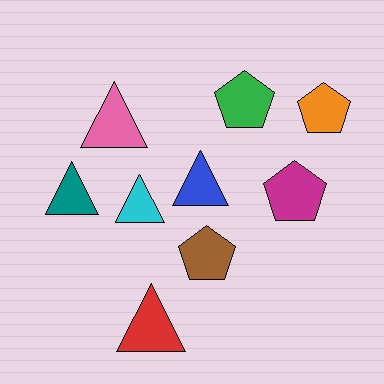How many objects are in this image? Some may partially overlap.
There are 9 objects.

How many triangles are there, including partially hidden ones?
There are 5 triangles.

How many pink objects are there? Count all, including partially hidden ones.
There is 1 pink object.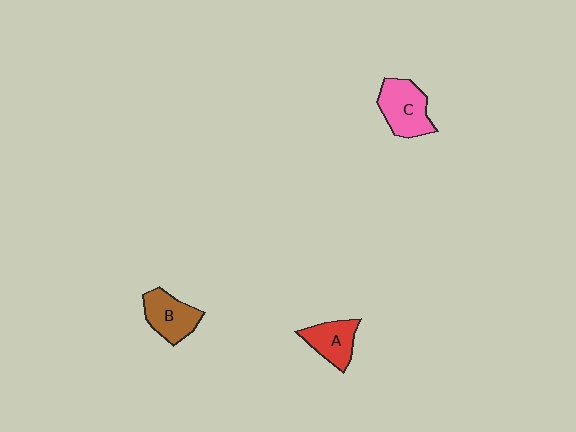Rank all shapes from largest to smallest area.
From largest to smallest: C (pink), B (brown), A (red).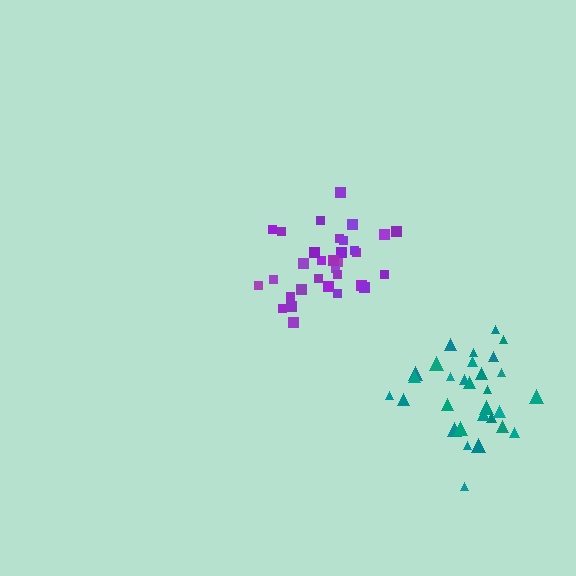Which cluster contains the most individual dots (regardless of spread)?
Purple (32).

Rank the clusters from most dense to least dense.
teal, purple.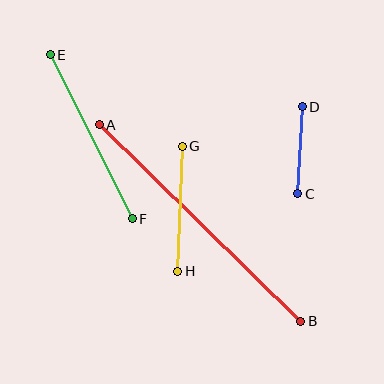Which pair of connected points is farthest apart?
Points A and B are farthest apart.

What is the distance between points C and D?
The distance is approximately 87 pixels.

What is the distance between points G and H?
The distance is approximately 125 pixels.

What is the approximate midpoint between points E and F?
The midpoint is at approximately (91, 137) pixels.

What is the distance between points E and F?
The distance is approximately 184 pixels.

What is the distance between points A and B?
The distance is approximately 282 pixels.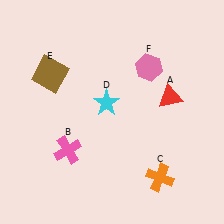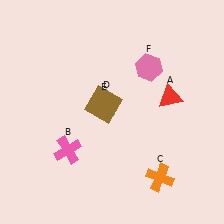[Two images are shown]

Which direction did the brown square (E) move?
The brown square (E) moved right.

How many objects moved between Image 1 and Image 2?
1 object moved between the two images.